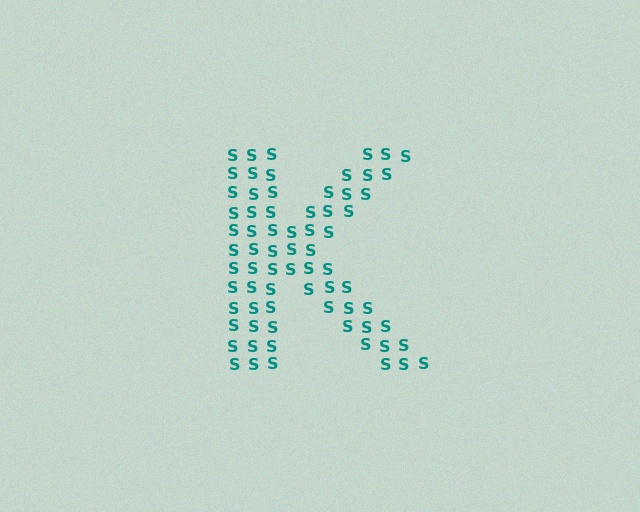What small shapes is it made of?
It is made of small letter S's.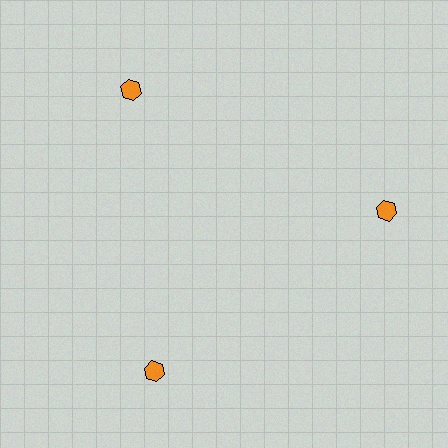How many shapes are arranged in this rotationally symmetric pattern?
There are 3 shapes, arranged in 3 groups of 1.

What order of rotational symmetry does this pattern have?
This pattern has 3-fold rotational symmetry.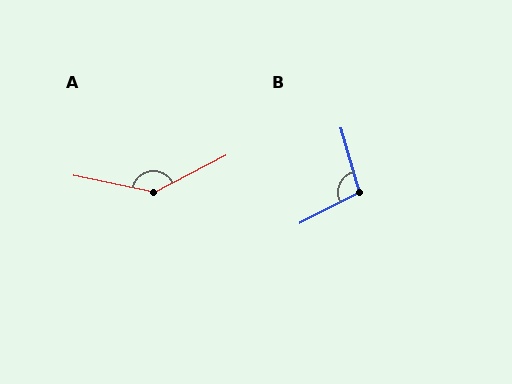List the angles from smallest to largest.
B (101°), A (141°).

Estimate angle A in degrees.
Approximately 141 degrees.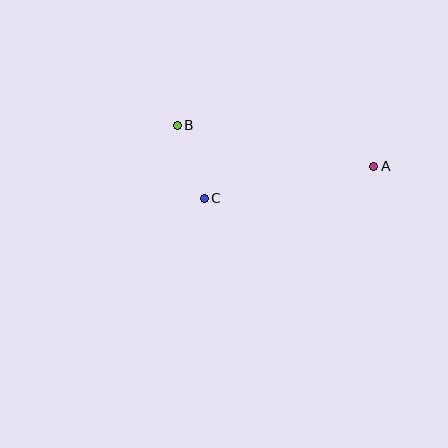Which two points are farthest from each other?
Points A and B are farthest from each other.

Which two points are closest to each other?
Points B and C are closest to each other.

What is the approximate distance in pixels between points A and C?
The distance between A and C is approximately 172 pixels.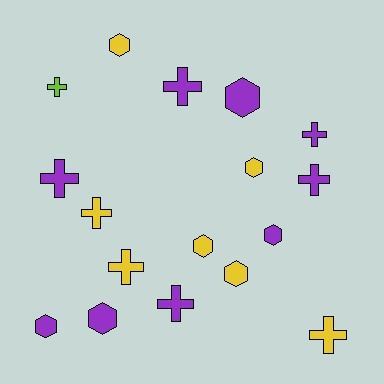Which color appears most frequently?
Purple, with 9 objects.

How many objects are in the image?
There are 17 objects.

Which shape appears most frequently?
Cross, with 9 objects.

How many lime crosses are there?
There is 1 lime cross.